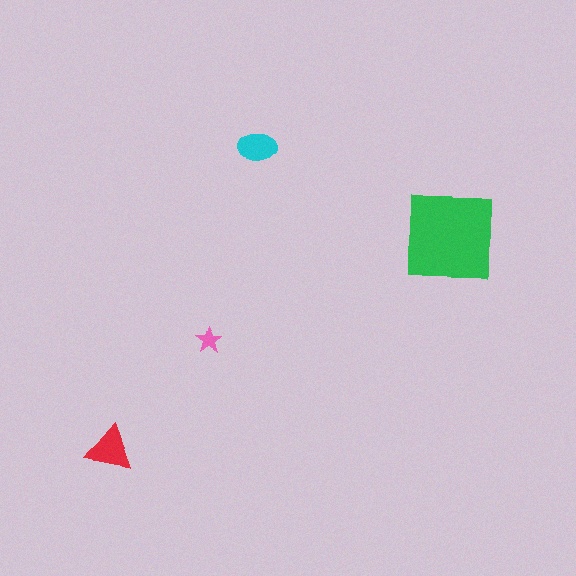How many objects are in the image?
There are 4 objects in the image.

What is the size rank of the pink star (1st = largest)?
4th.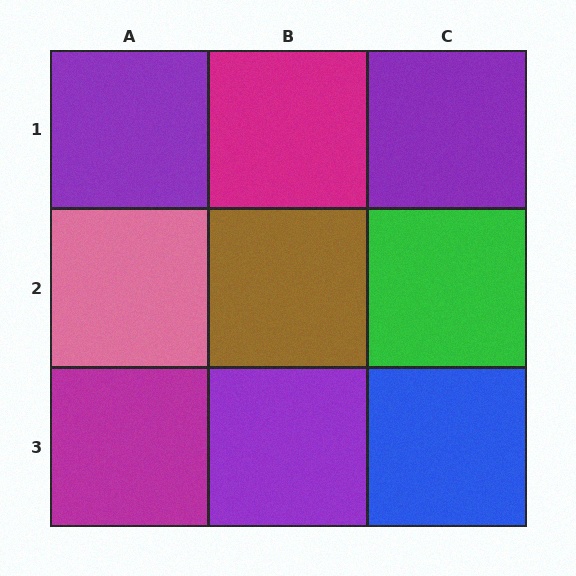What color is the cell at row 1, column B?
Magenta.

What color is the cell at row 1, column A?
Purple.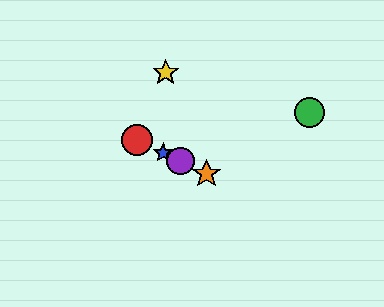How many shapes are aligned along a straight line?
4 shapes (the red circle, the blue star, the purple circle, the orange star) are aligned along a straight line.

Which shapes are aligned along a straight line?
The red circle, the blue star, the purple circle, the orange star are aligned along a straight line.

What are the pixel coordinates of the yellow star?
The yellow star is at (166, 73).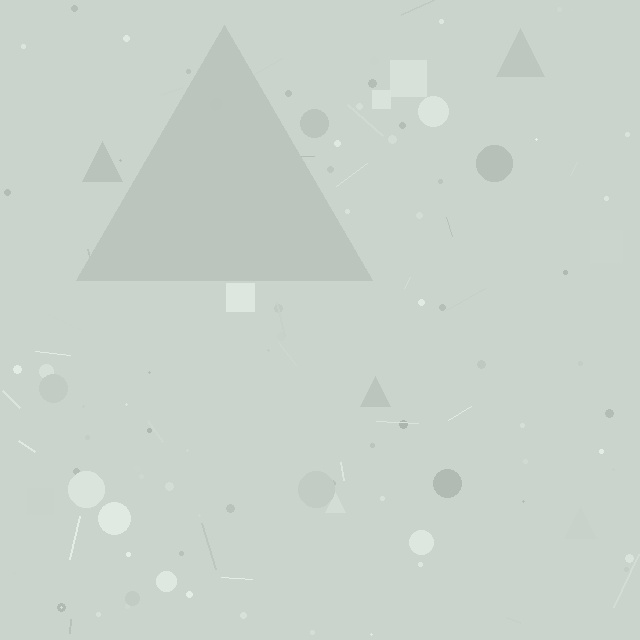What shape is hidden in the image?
A triangle is hidden in the image.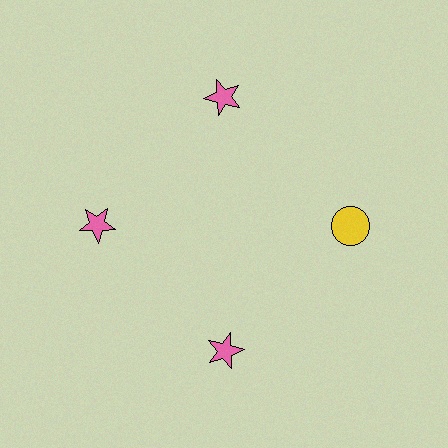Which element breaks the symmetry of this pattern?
The yellow circle at roughly the 3 o'clock position breaks the symmetry. All other shapes are pink stars.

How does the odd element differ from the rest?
It differs in both color (yellow instead of pink) and shape (circle instead of star).